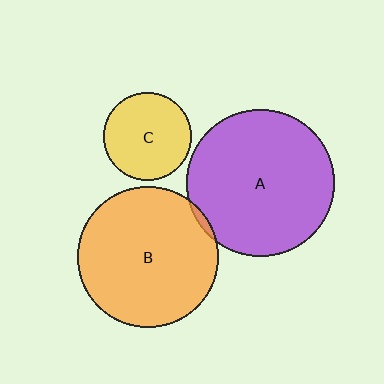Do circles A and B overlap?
Yes.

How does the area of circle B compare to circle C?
Approximately 2.6 times.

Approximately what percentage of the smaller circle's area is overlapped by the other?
Approximately 5%.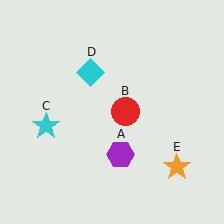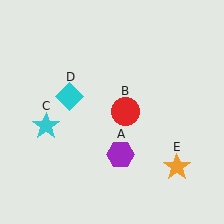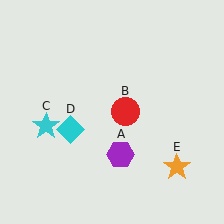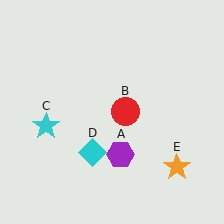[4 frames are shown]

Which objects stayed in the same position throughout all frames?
Purple hexagon (object A) and red circle (object B) and cyan star (object C) and orange star (object E) remained stationary.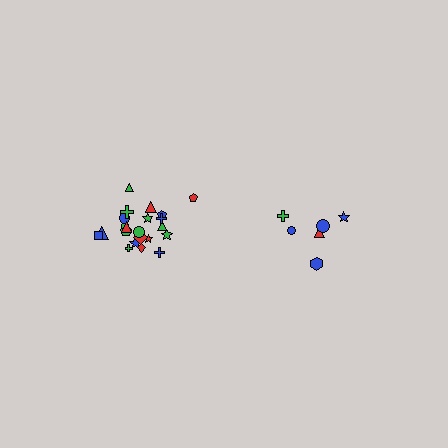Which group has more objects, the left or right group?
The left group.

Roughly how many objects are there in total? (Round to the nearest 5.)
Roughly 30 objects in total.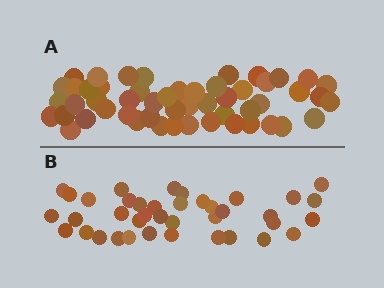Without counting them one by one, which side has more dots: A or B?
Region A (the top region) has more dots.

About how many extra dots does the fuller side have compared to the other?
Region A has approximately 15 more dots than region B.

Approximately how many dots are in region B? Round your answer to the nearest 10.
About 40 dots. (The exact count is 39, which rounds to 40.)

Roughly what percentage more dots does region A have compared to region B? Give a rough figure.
About 35% more.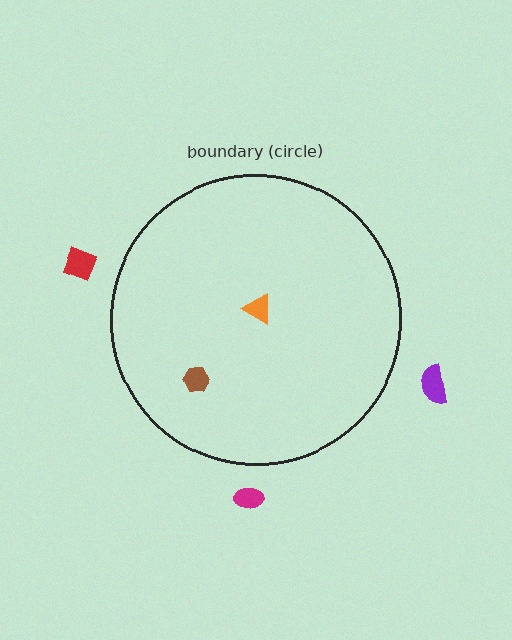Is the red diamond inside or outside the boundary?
Outside.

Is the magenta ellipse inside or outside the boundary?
Outside.